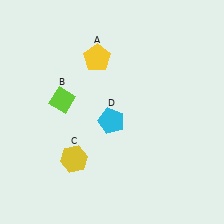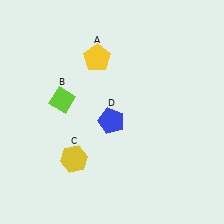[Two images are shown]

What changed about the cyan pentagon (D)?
In Image 1, D is cyan. In Image 2, it changed to blue.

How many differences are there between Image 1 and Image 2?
There is 1 difference between the two images.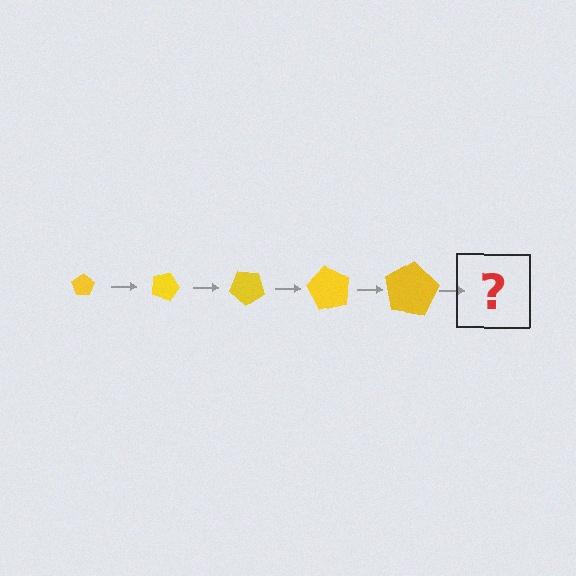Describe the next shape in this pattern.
It should be a pentagon, larger than the previous one and rotated 100 degrees from the start.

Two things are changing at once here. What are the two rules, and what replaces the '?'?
The two rules are that the pentagon grows larger each step and it rotates 20 degrees each step. The '?' should be a pentagon, larger than the previous one and rotated 100 degrees from the start.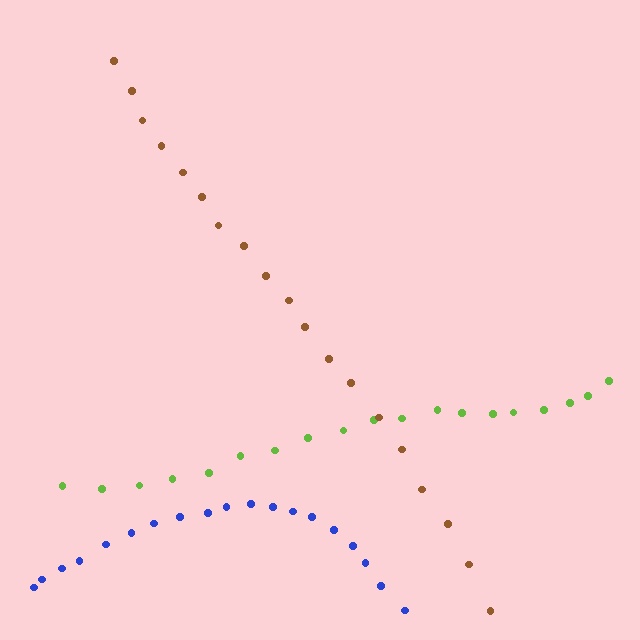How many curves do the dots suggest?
There are 3 distinct paths.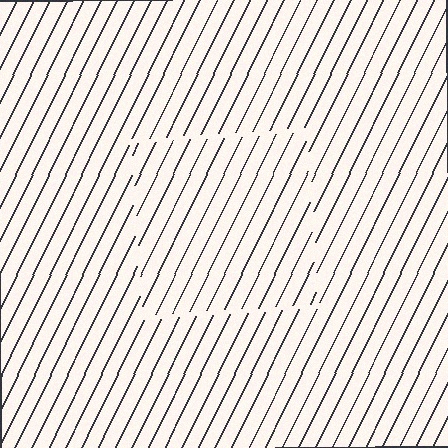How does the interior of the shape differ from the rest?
The interior of the shape contains the same grating, shifted by half a period — the contour is defined by the phase discontinuity where line-ends from the inner and outer gratings abut.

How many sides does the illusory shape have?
4 sides — the line-ends trace a square.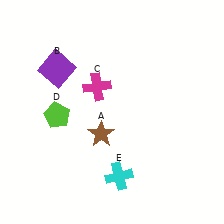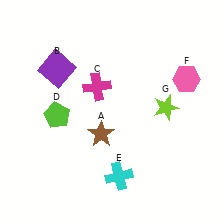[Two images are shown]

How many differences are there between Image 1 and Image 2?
There are 2 differences between the two images.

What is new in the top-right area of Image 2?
A lime star (G) was added in the top-right area of Image 2.